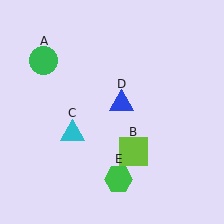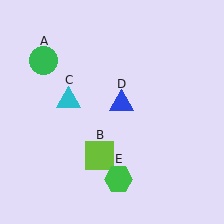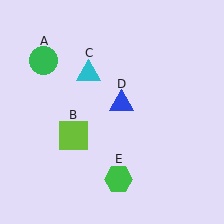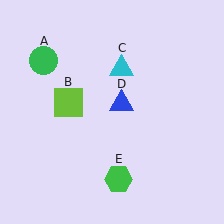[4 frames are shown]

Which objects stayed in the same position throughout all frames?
Green circle (object A) and blue triangle (object D) and green hexagon (object E) remained stationary.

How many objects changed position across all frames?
2 objects changed position: lime square (object B), cyan triangle (object C).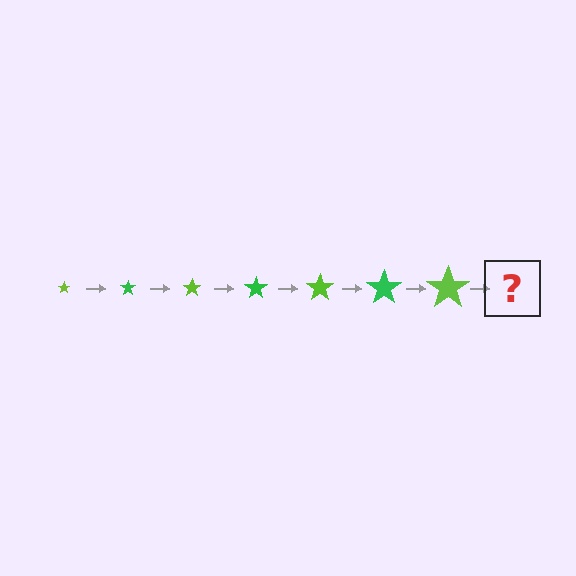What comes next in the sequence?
The next element should be a green star, larger than the previous one.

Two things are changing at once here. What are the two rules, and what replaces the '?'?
The two rules are that the star grows larger each step and the color cycles through lime and green. The '?' should be a green star, larger than the previous one.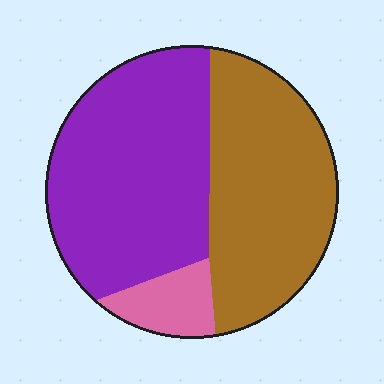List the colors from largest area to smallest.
From largest to smallest: purple, brown, pink.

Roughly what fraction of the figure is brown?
Brown covers 42% of the figure.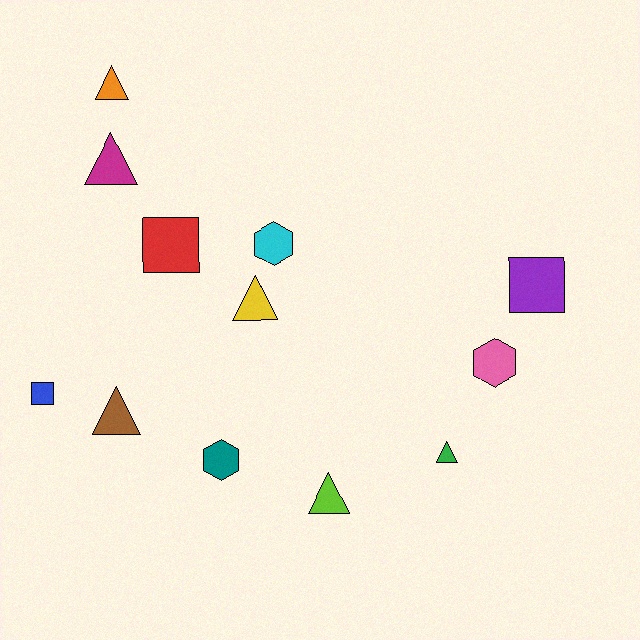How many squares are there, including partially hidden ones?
There are 3 squares.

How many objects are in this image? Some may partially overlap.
There are 12 objects.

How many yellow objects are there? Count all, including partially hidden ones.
There is 1 yellow object.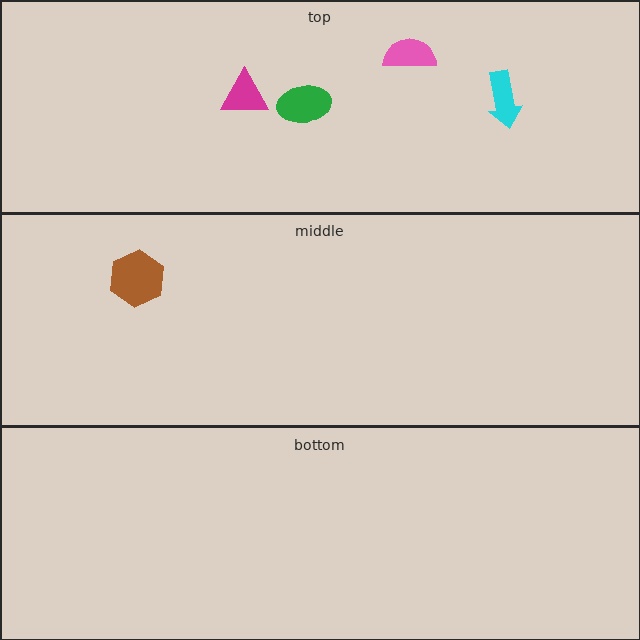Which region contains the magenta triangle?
The top region.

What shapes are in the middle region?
The brown hexagon.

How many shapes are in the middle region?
1.